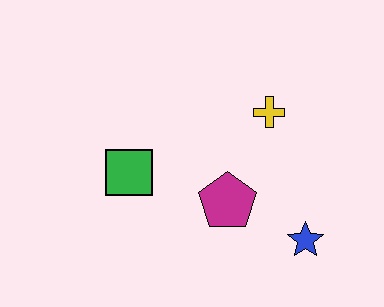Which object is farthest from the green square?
The blue star is farthest from the green square.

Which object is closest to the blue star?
The magenta pentagon is closest to the blue star.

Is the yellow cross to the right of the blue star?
No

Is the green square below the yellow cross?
Yes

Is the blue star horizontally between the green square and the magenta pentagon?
No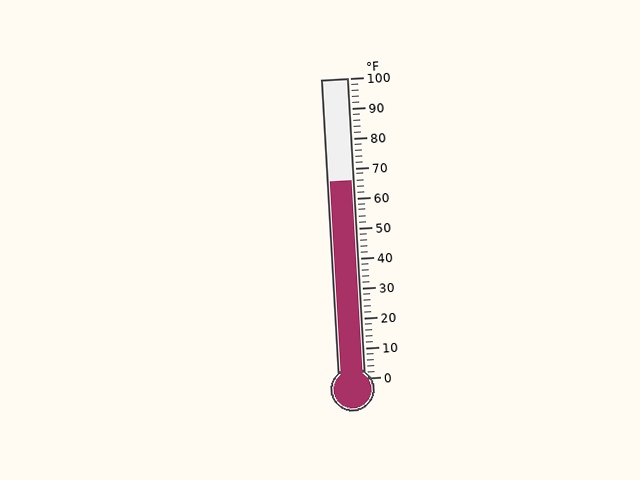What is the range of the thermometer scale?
The thermometer scale ranges from 0°F to 100°F.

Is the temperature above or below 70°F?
The temperature is below 70°F.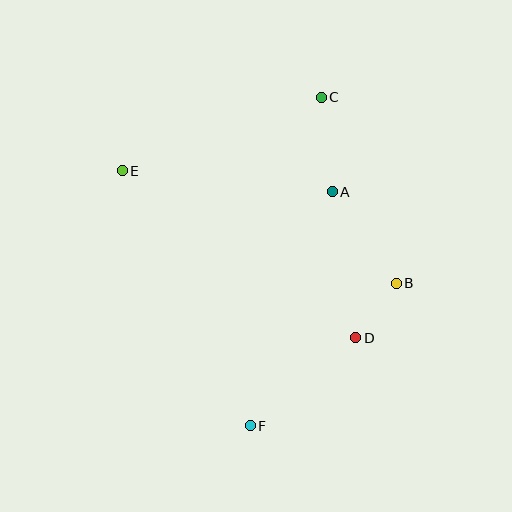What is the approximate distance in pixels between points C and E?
The distance between C and E is approximately 212 pixels.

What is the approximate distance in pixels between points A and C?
The distance between A and C is approximately 95 pixels.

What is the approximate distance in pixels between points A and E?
The distance between A and E is approximately 211 pixels.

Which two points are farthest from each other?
Points C and F are farthest from each other.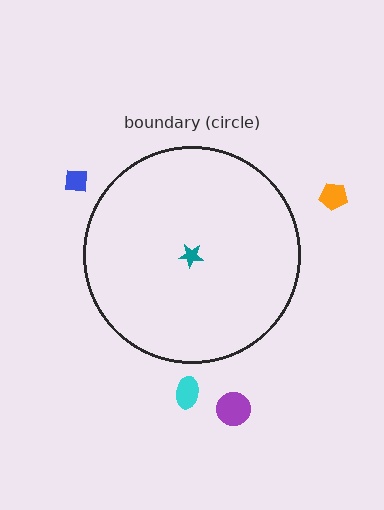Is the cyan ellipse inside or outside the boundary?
Outside.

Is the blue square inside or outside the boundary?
Outside.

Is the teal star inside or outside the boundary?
Inside.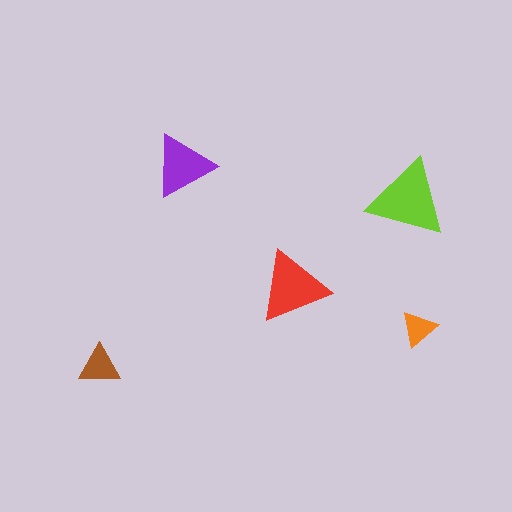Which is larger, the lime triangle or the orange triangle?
The lime one.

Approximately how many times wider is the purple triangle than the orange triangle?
About 2 times wider.